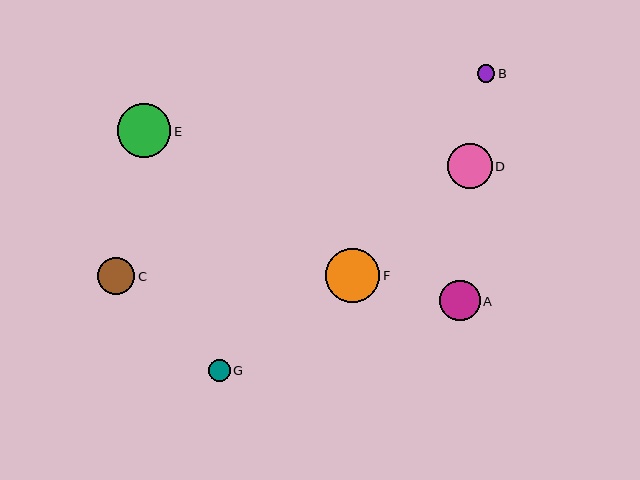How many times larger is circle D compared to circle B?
Circle D is approximately 2.6 times the size of circle B.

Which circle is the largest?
Circle F is the largest with a size of approximately 54 pixels.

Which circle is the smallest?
Circle B is the smallest with a size of approximately 17 pixels.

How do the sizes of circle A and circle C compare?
Circle A and circle C are approximately the same size.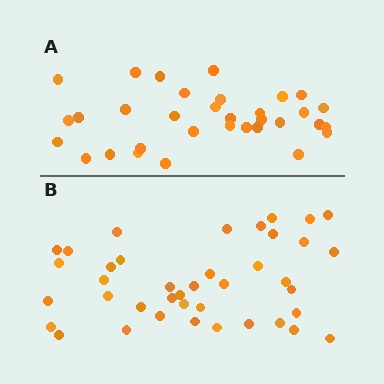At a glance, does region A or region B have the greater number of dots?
Region B (the bottom region) has more dots.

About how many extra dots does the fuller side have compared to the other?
Region B has roughly 8 or so more dots than region A.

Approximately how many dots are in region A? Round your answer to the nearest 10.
About 30 dots. (The exact count is 33, which rounds to 30.)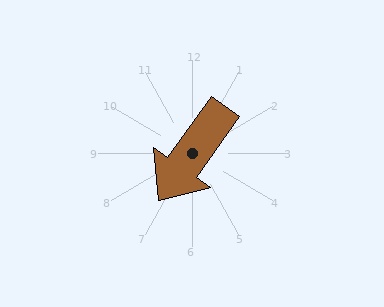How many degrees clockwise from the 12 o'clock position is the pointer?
Approximately 215 degrees.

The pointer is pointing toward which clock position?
Roughly 7 o'clock.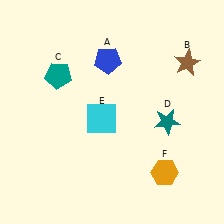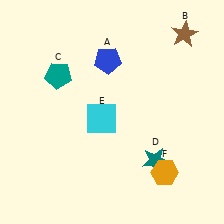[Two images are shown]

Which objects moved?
The objects that moved are: the brown star (B), the teal star (D).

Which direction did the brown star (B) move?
The brown star (B) moved up.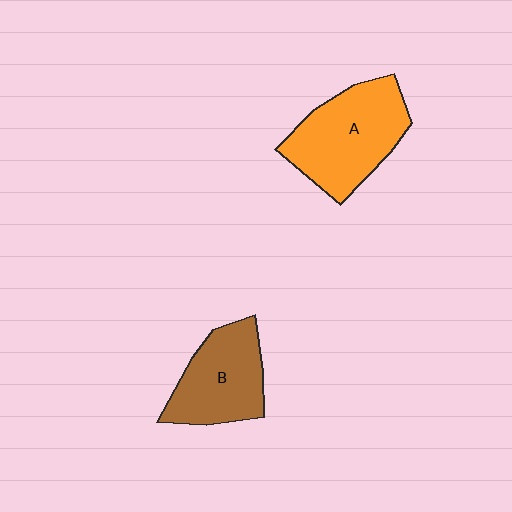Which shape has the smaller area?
Shape B (brown).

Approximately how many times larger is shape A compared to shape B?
Approximately 1.3 times.